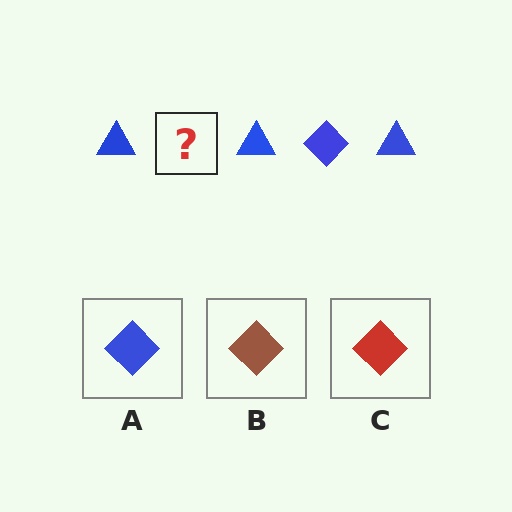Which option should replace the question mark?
Option A.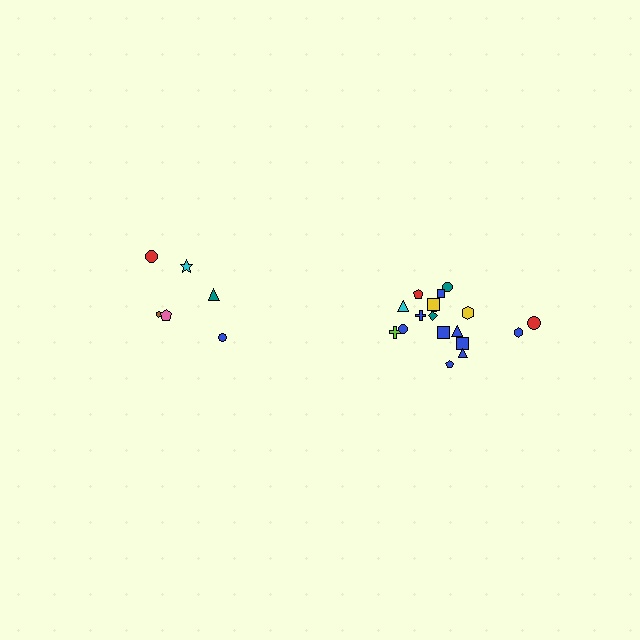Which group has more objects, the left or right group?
The right group.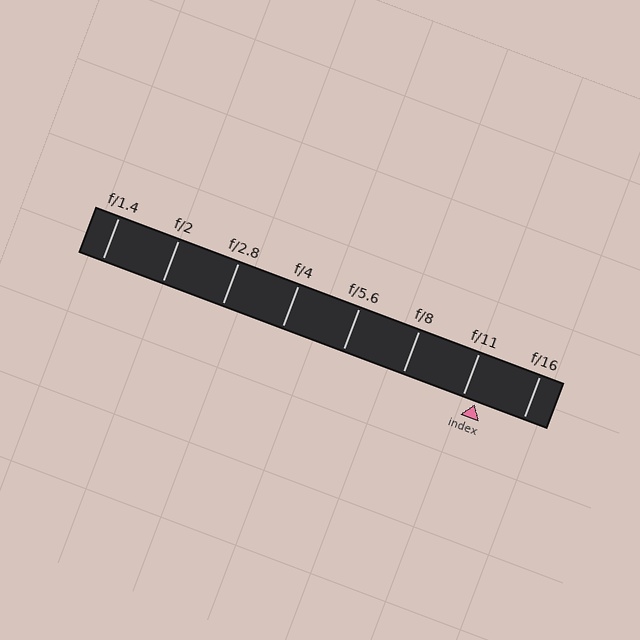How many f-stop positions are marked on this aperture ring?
There are 8 f-stop positions marked.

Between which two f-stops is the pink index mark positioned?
The index mark is between f/11 and f/16.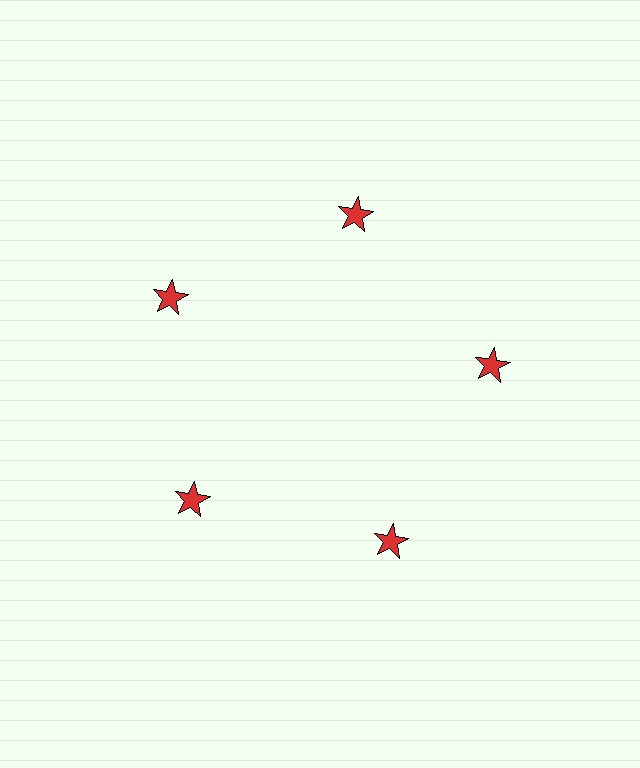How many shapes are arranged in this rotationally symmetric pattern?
There are 5 shapes, arranged in 5 groups of 1.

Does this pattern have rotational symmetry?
Yes, this pattern has 5-fold rotational symmetry. It looks the same after rotating 72 degrees around the center.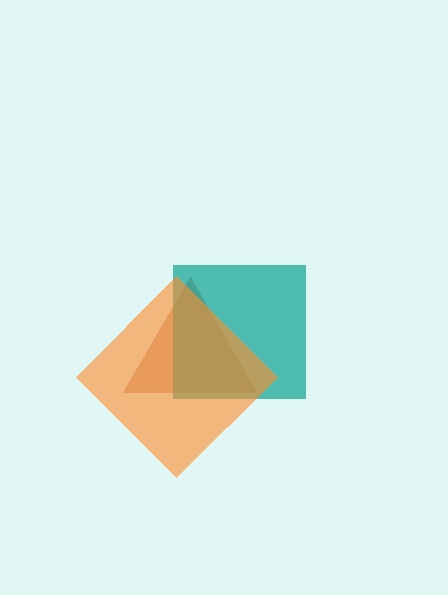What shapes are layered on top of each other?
The layered shapes are: a brown triangle, a teal square, an orange diamond.